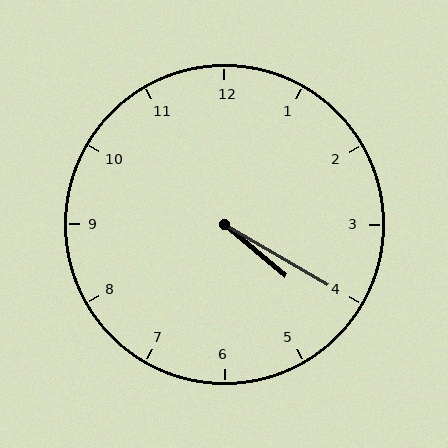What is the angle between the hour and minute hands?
Approximately 10 degrees.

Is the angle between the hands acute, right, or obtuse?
It is acute.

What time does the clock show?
4:20.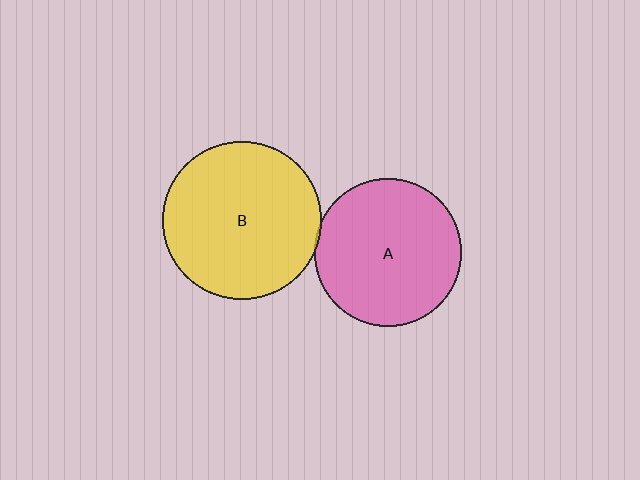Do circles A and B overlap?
Yes.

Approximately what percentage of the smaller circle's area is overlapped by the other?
Approximately 5%.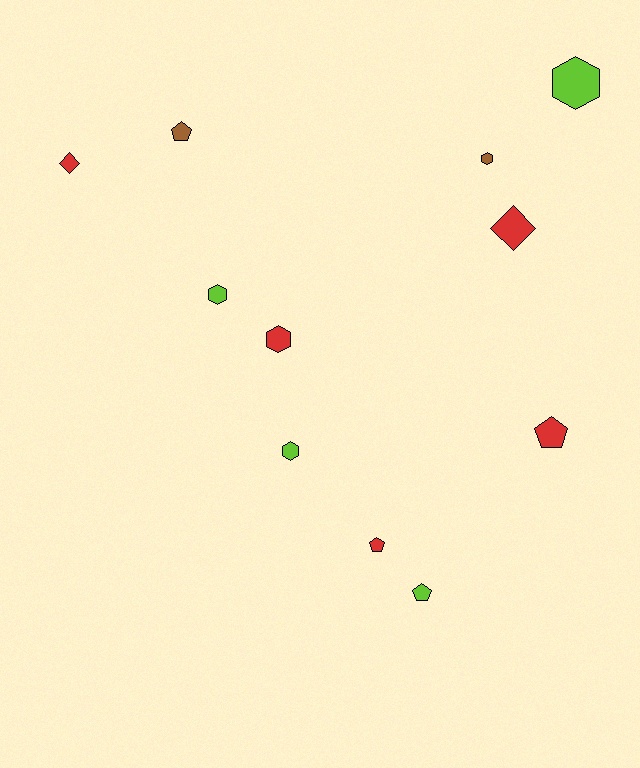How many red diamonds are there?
There are 2 red diamonds.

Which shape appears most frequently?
Hexagon, with 5 objects.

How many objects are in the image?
There are 11 objects.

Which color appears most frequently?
Red, with 5 objects.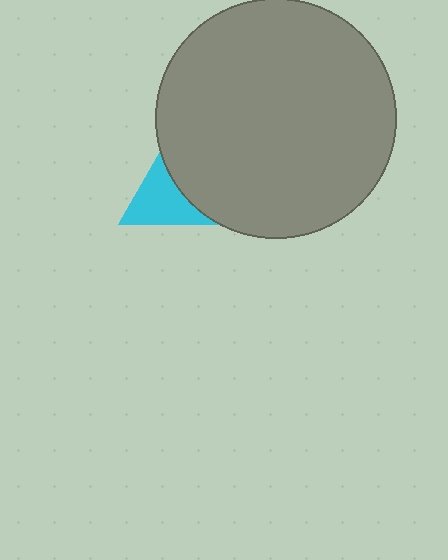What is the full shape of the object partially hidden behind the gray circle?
The partially hidden object is a cyan triangle.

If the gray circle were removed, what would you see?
You would see the complete cyan triangle.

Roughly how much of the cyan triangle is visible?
A small part of it is visible (roughly 40%).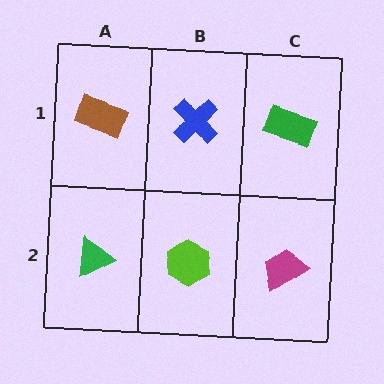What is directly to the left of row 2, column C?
A lime hexagon.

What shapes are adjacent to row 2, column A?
A brown rectangle (row 1, column A), a lime hexagon (row 2, column B).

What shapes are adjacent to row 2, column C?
A green rectangle (row 1, column C), a lime hexagon (row 2, column B).